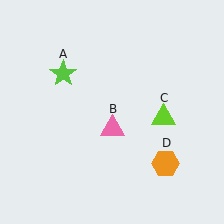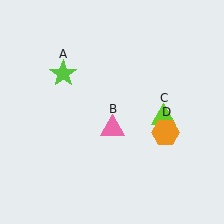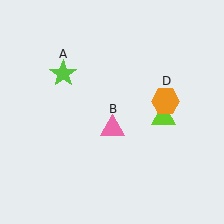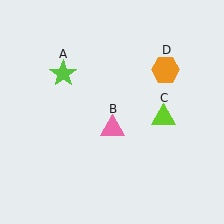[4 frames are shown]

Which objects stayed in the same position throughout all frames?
Lime star (object A) and pink triangle (object B) and lime triangle (object C) remained stationary.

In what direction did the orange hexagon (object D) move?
The orange hexagon (object D) moved up.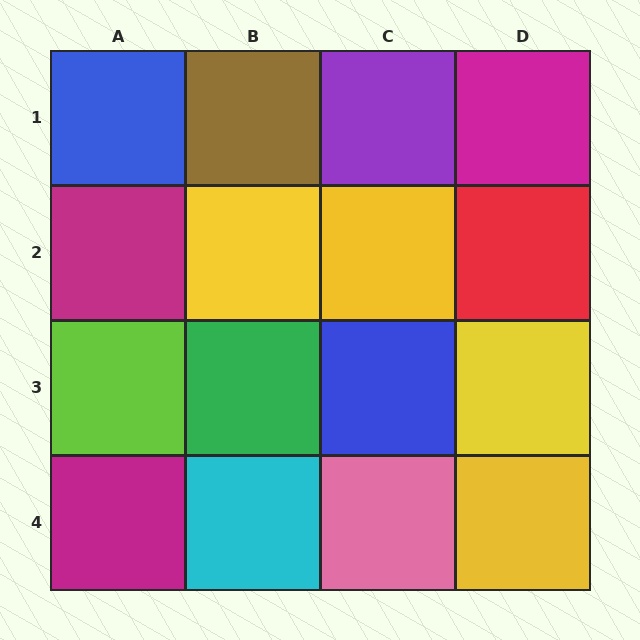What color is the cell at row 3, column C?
Blue.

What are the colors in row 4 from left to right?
Magenta, cyan, pink, yellow.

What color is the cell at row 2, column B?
Yellow.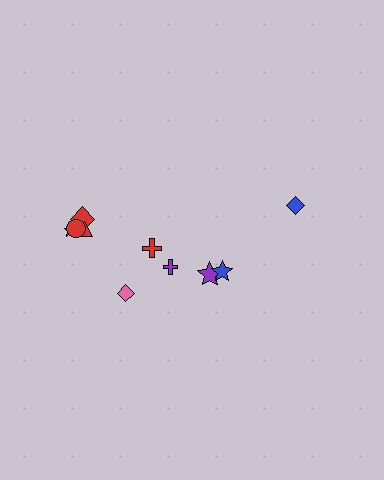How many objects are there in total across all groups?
There are 10 objects.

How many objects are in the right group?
There are 3 objects.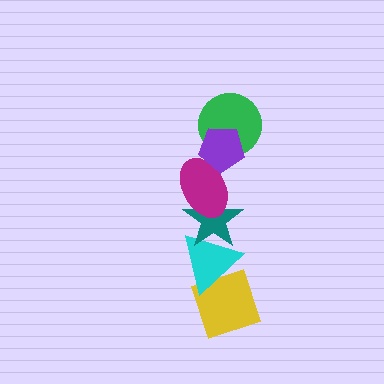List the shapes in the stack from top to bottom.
From top to bottom: the purple pentagon, the green circle, the magenta ellipse, the teal star, the cyan triangle, the yellow diamond.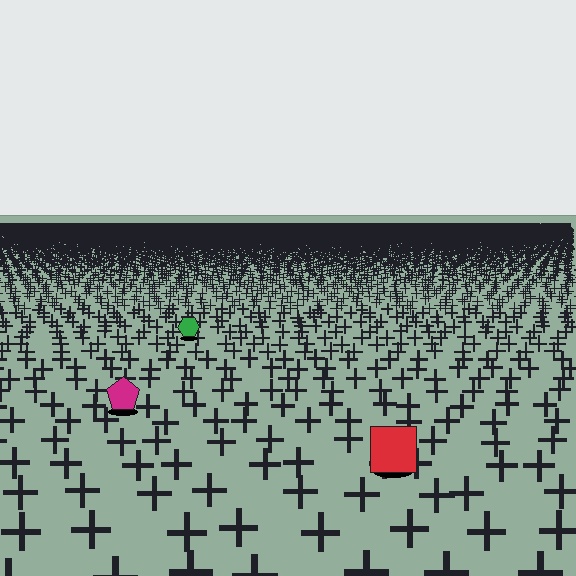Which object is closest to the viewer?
The red square is closest. The texture marks near it are larger and more spread out.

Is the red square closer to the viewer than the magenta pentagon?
Yes. The red square is closer — you can tell from the texture gradient: the ground texture is coarser near it.